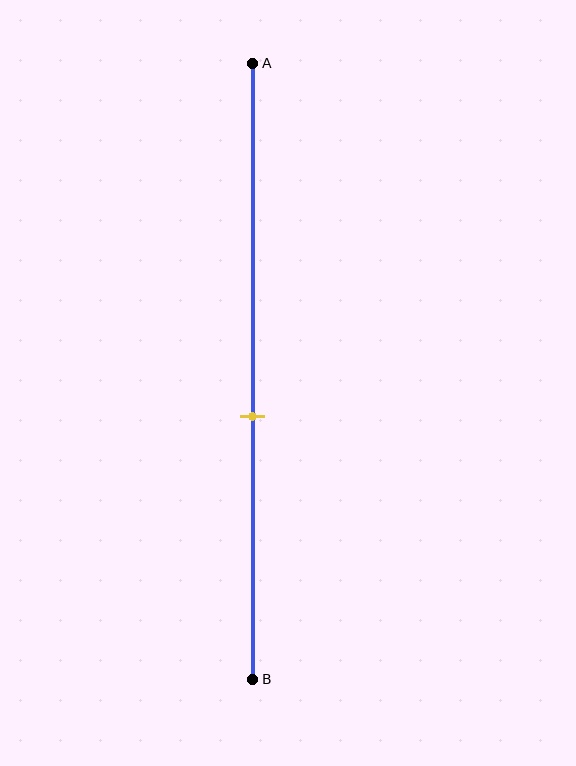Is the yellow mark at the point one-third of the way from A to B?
No, the mark is at about 55% from A, not at the 33% one-third point.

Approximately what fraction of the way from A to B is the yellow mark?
The yellow mark is approximately 55% of the way from A to B.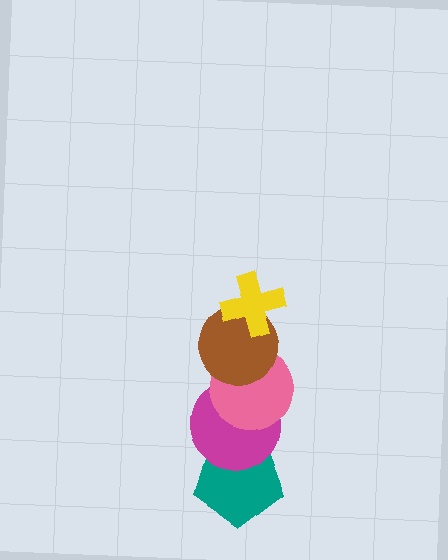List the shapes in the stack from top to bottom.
From top to bottom: the yellow cross, the brown circle, the pink circle, the magenta circle, the teal pentagon.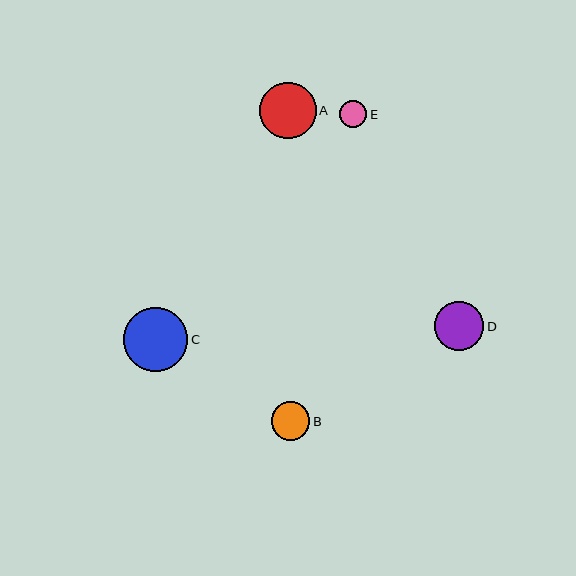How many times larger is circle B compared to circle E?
Circle B is approximately 1.5 times the size of circle E.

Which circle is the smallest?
Circle E is the smallest with a size of approximately 27 pixels.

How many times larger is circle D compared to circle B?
Circle D is approximately 1.3 times the size of circle B.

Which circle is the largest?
Circle C is the largest with a size of approximately 64 pixels.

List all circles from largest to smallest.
From largest to smallest: C, A, D, B, E.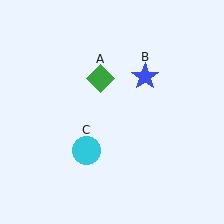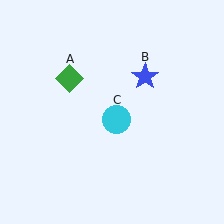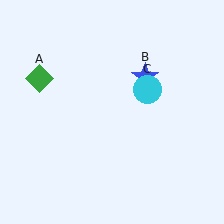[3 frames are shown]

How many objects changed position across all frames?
2 objects changed position: green diamond (object A), cyan circle (object C).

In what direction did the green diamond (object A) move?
The green diamond (object A) moved left.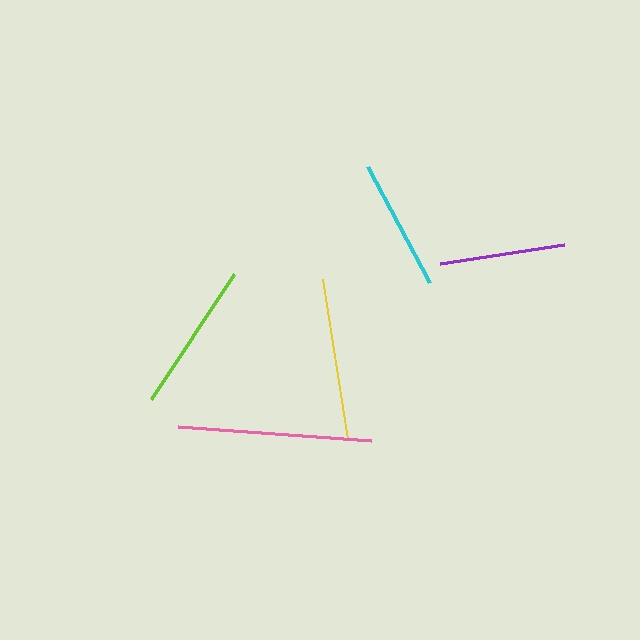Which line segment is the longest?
The pink line is the longest at approximately 193 pixels.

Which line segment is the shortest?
The purple line is the shortest at approximately 124 pixels.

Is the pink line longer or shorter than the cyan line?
The pink line is longer than the cyan line.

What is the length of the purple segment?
The purple segment is approximately 124 pixels long.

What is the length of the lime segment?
The lime segment is approximately 149 pixels long.